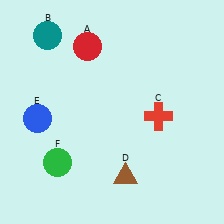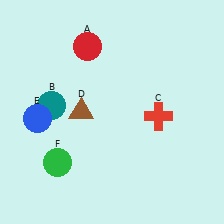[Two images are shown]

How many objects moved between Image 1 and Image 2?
2 objects moved between the two images.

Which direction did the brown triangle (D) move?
The brown triangle (D) moved up.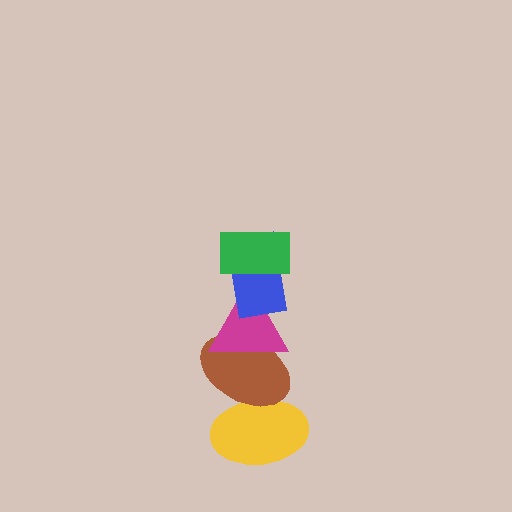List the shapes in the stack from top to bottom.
From top to bottom: the green rectangle, the blue rectangle, the magenta triangle, the brown ellipse, the yellow ellipse.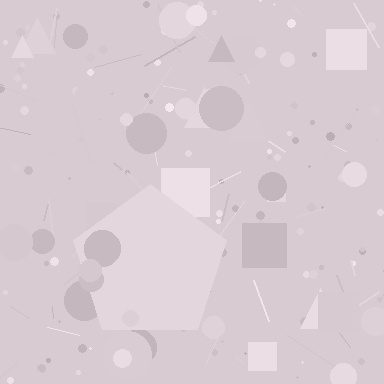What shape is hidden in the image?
A pentagon is hidden in the image.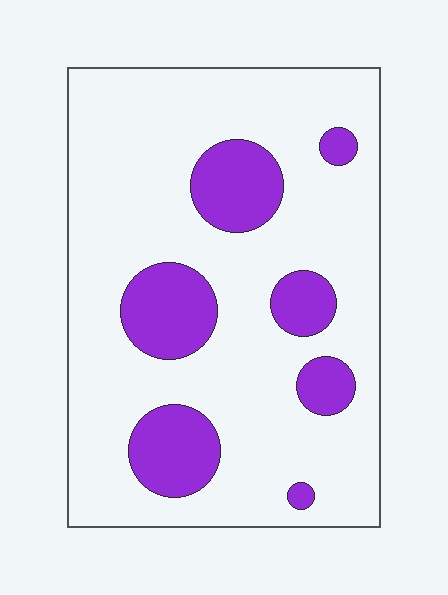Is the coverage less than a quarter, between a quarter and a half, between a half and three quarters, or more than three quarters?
Less than a quarter.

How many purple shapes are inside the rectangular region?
7.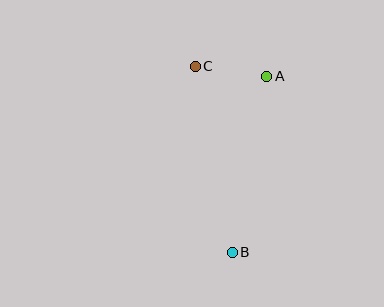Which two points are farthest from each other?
Points B and C are farthest from each other.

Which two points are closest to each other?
Points A and C are closest to each other.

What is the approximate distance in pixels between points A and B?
The distance between A and B is approximately 179 pixels.